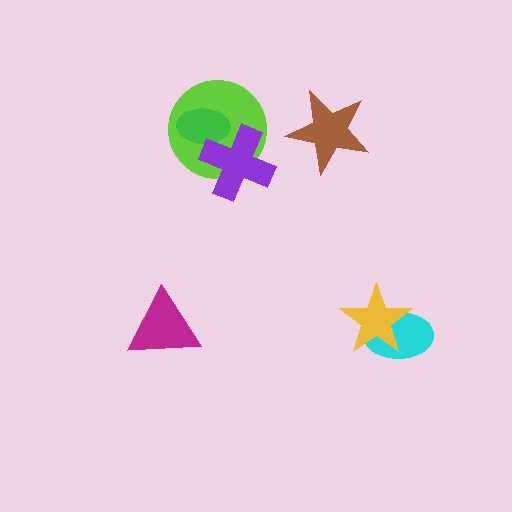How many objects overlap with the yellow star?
1 object overlaps with the yellow star.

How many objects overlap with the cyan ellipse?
1 object overlaps with the cyan ellipse.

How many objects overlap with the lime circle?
2 objects overlap with the lime circle.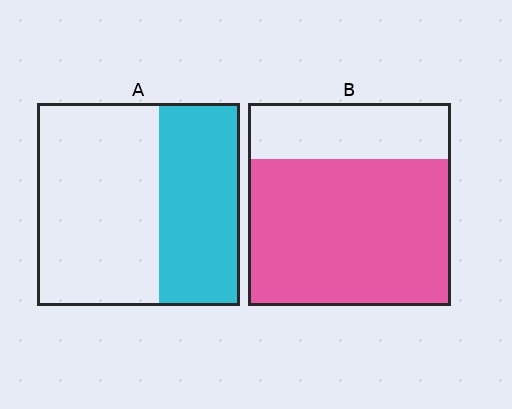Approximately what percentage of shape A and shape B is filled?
A is approximately 40% and B is approximately 70%.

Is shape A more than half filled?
No.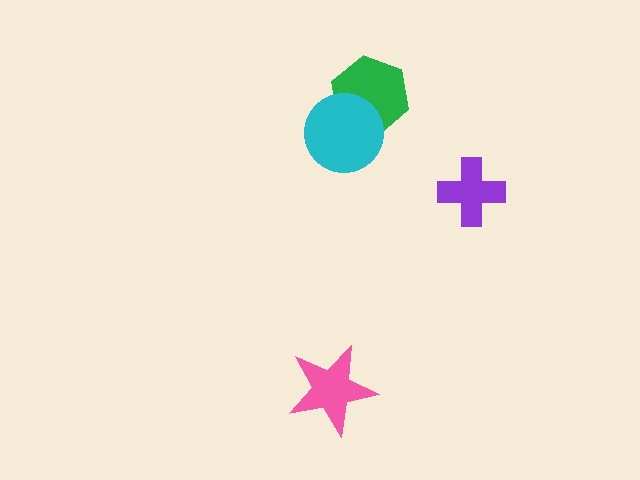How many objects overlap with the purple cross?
0 objects overlap with the purple cross.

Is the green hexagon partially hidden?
Yes, it is partially covered by another shape.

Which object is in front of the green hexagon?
The cyan circle is in front of the green hexagon.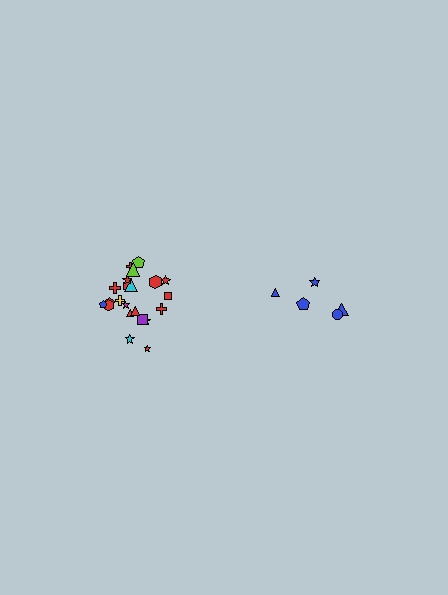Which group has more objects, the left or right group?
The left group.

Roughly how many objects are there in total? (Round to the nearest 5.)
Roughly 25 objects in total.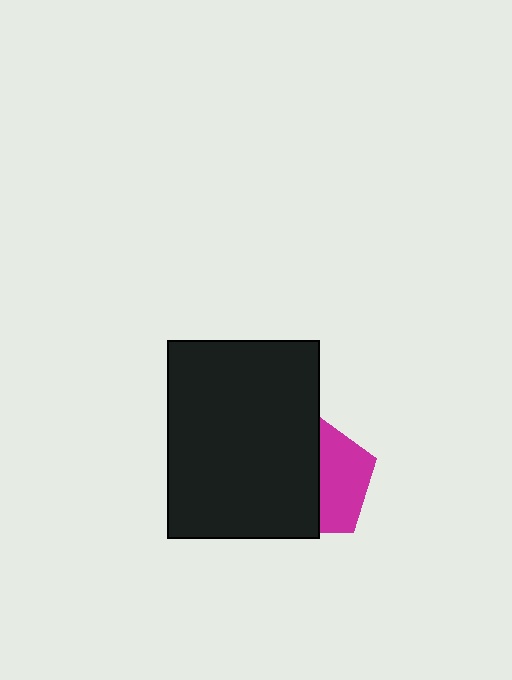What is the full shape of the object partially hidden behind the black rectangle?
The partially hidden object is a magenta pentagon.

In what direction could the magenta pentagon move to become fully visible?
The magenta pentagon could move right. That would shift it out from behind the black rectangle entirely.